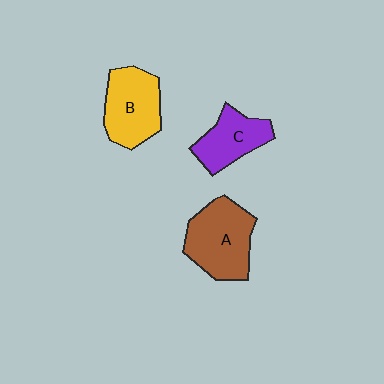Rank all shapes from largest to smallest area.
From largest to smallest: A (brown), B (yellow), C (purple).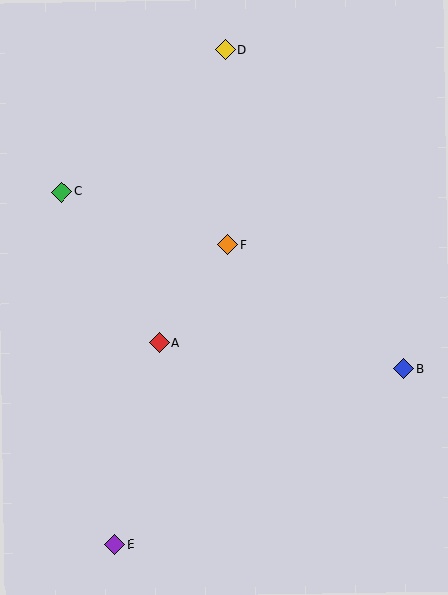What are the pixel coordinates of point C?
Point C is at (62, 192).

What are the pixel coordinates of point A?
Point A is at (159, 343).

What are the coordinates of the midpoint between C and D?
The midpoint between C and D is at (144, 121).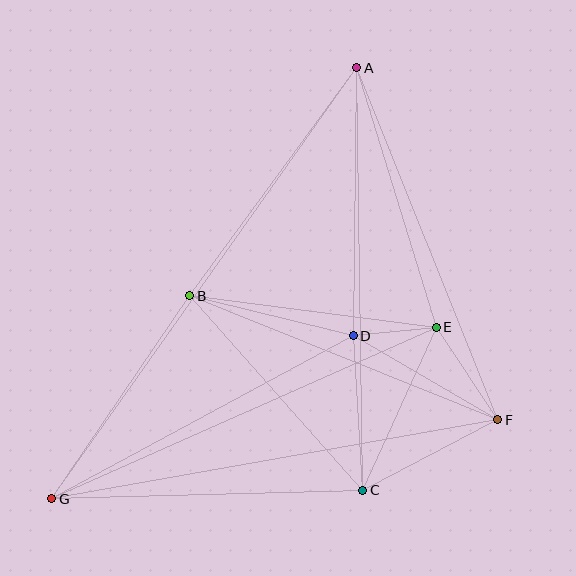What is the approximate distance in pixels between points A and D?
The distance between A and D is approximately 268 pixels.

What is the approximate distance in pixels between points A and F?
The distance between A and F is approximately 379 pixels.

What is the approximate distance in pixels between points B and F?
The distance between B and F is approximately 332 pixels.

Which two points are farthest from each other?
Points A and G are farthest from each other.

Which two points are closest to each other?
Points D and E are closest to each other.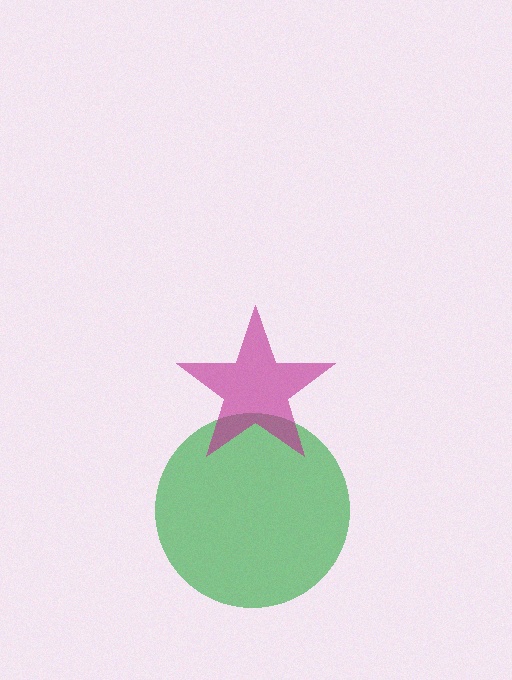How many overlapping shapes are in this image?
There are 2 overlapping shapes in the image.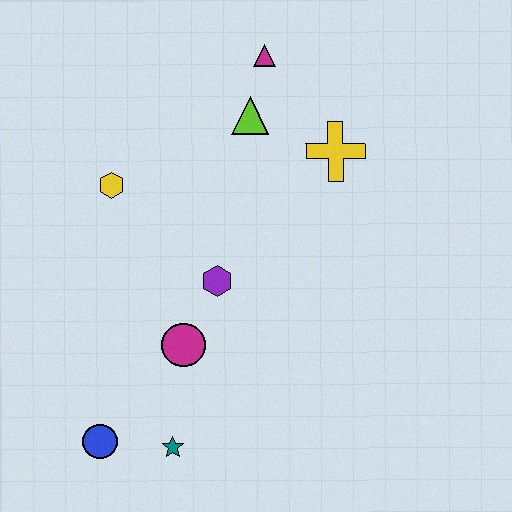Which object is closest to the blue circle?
The teal star is closest to the blue circle.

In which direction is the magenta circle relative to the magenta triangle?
The magenta circle is below the magenta triangle.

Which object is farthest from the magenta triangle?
The blue circle is farthest from the magenta triangle.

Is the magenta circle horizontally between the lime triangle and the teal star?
Yes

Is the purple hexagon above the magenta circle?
Yes